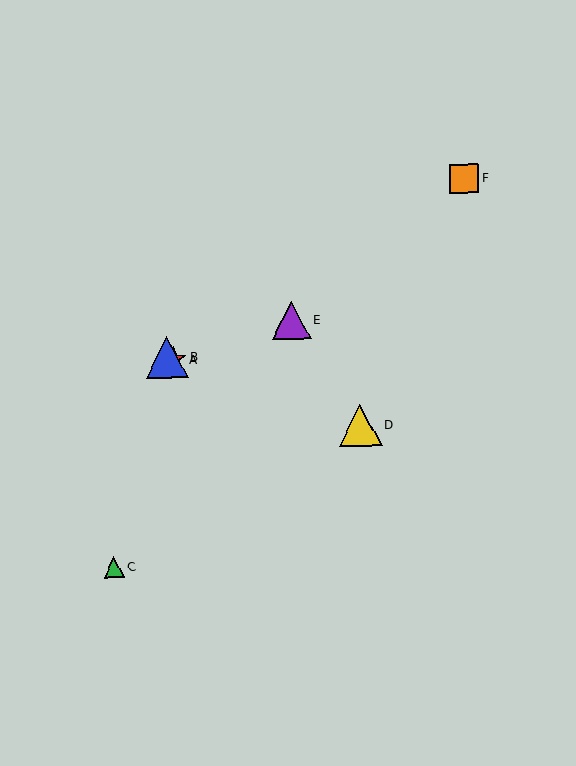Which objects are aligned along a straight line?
Objects A, B, D are aligned along a straight line.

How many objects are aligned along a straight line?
3 objects (A, B, D) are aligned along a straight line.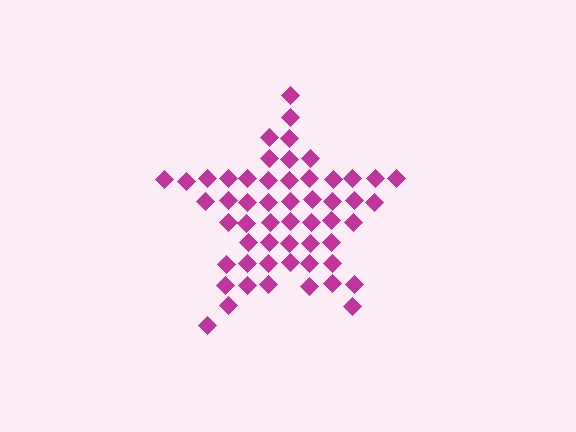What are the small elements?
The small elements are diamonds.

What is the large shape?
The large shape is a star.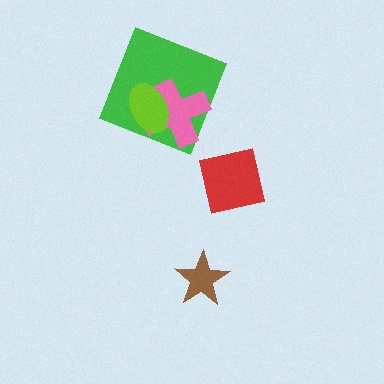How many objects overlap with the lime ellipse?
2 objects overlap with the lime ellipse.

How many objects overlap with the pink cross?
2 objects overlap with the pink cross.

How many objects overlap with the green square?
2 objects overlap with the green square.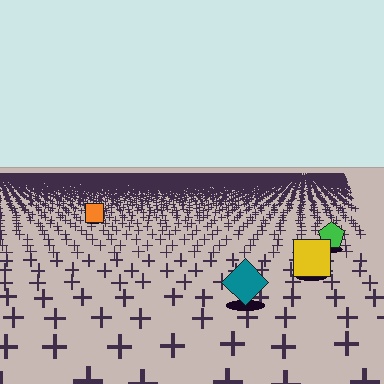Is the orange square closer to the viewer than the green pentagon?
No. The green pentagon is closer — you can tell from the texture gradient: the ground texture is coarser near it.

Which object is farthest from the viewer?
The orange square is farthest from the viewer. It appears smaller and the ground texture around it is denser.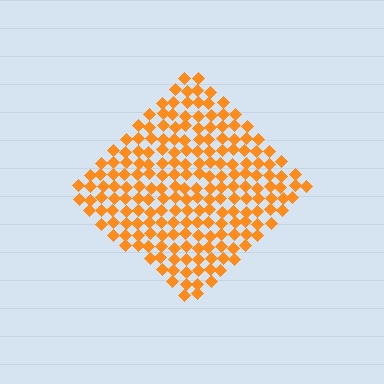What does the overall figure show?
The overall figure shows a diamond.